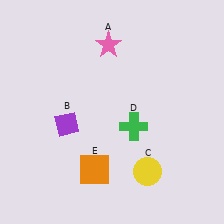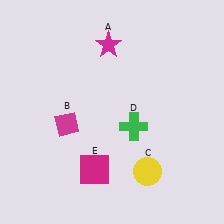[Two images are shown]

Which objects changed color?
A changed from pink to magenta. B changed from purple to magenta. E changed from orange to magenta.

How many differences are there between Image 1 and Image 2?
There are 3 differences between the two images.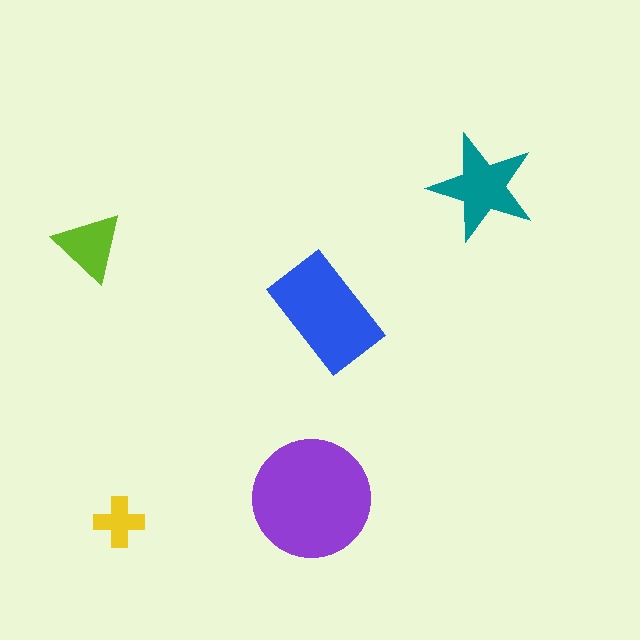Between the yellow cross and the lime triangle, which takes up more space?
The lime triangle.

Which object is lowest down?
The yellow cross is bottommost.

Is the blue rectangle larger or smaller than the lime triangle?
Larger.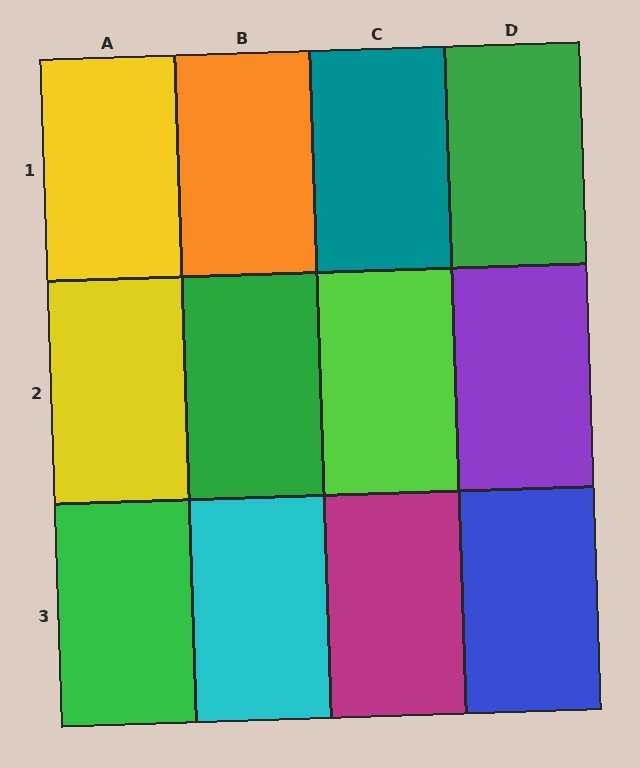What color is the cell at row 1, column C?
Teal.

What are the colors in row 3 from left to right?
Green, cyan, magenta, blue.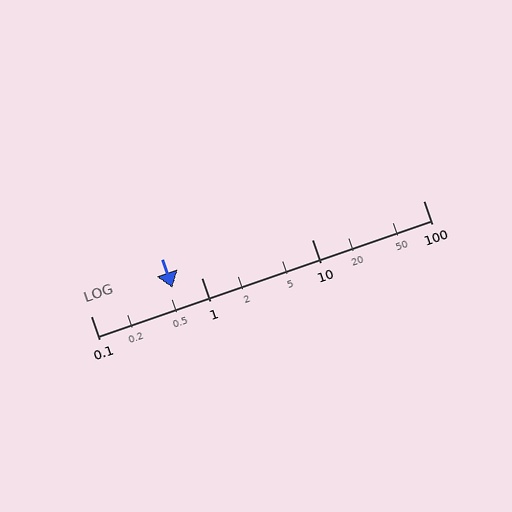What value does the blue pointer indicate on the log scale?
The pointer indicates approximately 0.55.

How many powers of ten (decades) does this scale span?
The scale spans 3 decades, from 0.1 to 100.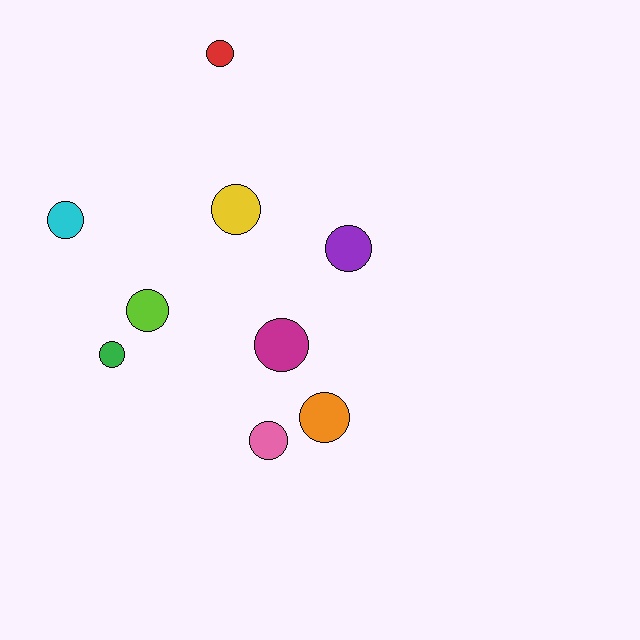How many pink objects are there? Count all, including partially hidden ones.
There is 1 pink object.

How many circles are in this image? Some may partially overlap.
There are 9 circles.